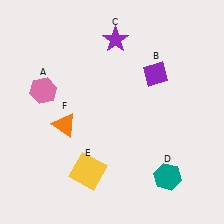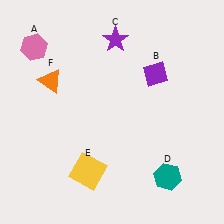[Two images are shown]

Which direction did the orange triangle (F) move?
The orange triangle (F) moved up.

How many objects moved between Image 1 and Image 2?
2 objects moved between the two images.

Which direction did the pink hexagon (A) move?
The pink hexagon (A) moved up.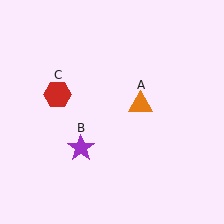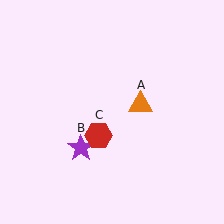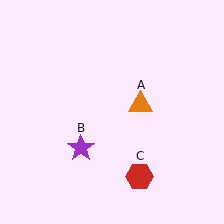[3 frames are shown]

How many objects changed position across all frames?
1 object changed position: red hexagon (object C).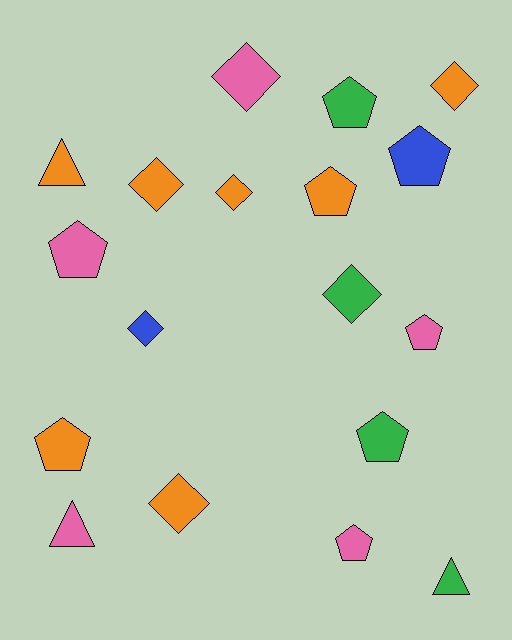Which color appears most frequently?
Orange, with 7 objects.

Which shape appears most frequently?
Pentagon, with 8 objects.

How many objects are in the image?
There are 18 objects.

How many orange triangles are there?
There is 1 orange triangle.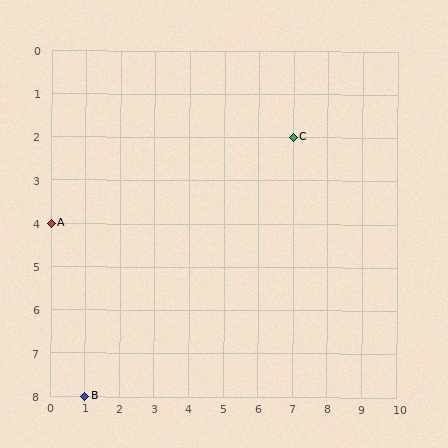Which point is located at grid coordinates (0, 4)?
Point A is at (0, 4).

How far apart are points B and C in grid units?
Points B and C are 6 columns and 6 rows apart (about 8.5 grid units diagonally).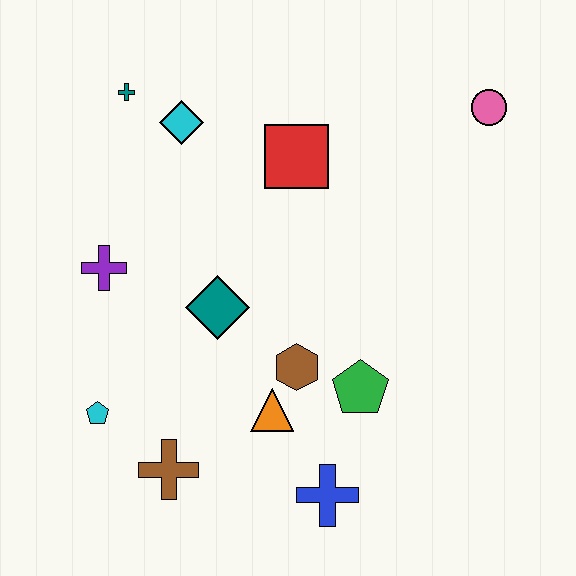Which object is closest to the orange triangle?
The brown hexagon is closest to the orange triangle.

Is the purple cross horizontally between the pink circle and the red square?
No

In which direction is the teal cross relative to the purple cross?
The teal cross is above the purple cross.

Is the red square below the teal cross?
Yes